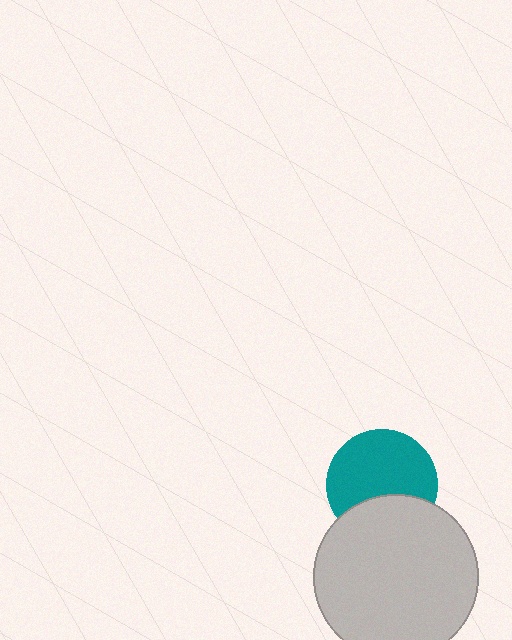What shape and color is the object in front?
The object in front is a light gray circle.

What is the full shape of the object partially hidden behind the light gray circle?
The partially hidden object is a teal circle.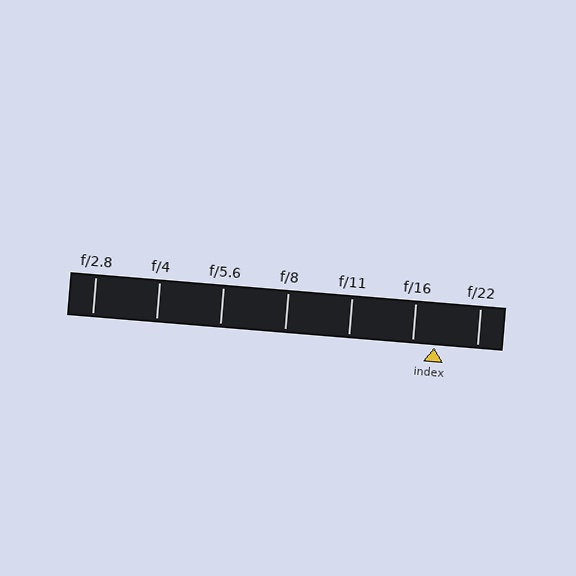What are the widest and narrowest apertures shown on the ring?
The widest aperture shown is f/2.8 and the narrowest is f/22.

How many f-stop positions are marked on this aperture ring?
There are 7 f-stop positions marked.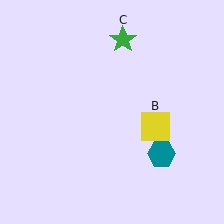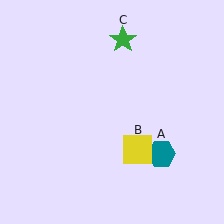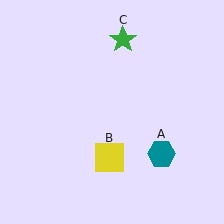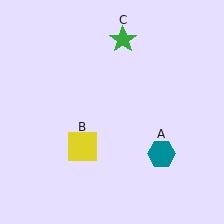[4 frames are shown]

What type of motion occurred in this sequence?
The yellow square (object B) rotated clockwise around the center of the scene.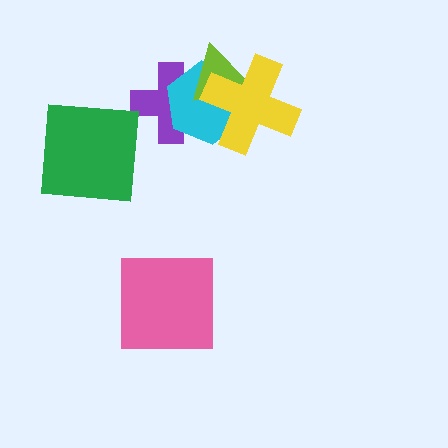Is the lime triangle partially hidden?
Yes, it is partially covered by another shape.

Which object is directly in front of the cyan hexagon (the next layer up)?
The lime triangle is directly in front of the cyan hexagon.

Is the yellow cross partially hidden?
No, no other shape covers it.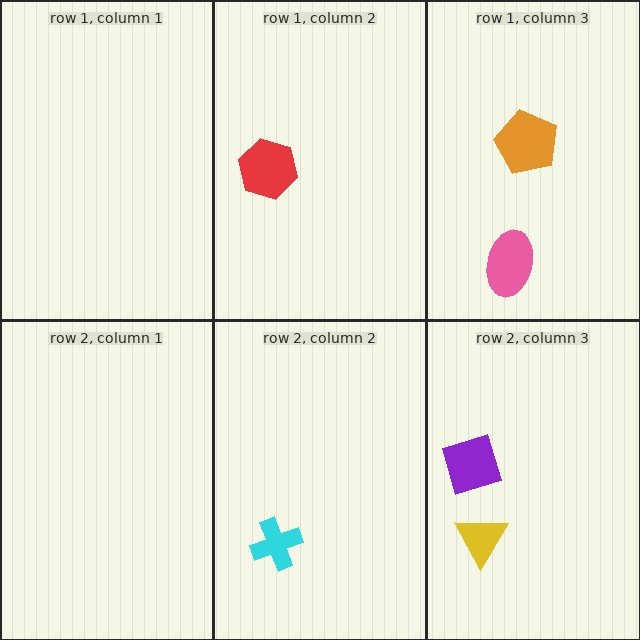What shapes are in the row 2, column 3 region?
The yellow triangle, the purple square.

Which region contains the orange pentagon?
The row 1, column 3 region.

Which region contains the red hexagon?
The row 1, column 2 region.